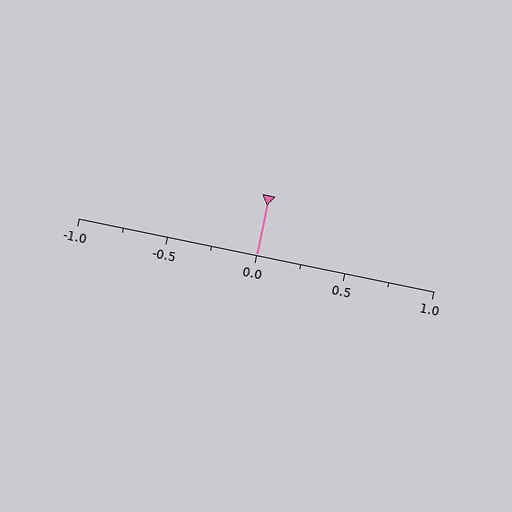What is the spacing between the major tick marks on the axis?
The major ticks are spaced 0.5 apart.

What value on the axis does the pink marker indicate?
The marker indicates approximately 0.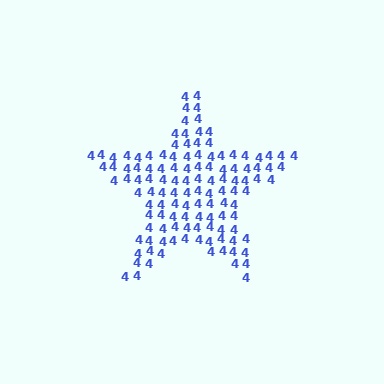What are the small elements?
The small elements are digit 4's.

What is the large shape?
The large shape is a star.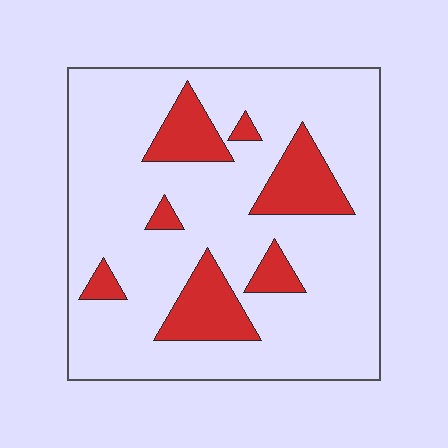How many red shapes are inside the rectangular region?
7.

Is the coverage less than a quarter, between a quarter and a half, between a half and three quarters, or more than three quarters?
Less than a quarter.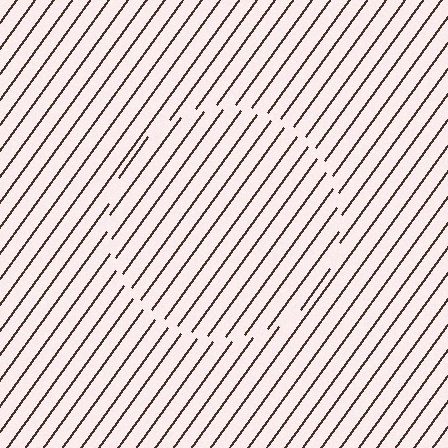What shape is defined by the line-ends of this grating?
An illusory circle. The interior of the shape contains the same grating, shifted by half a period — the contour is defined by the phase discontinuity where line-ends from the inner and outer gratings abut.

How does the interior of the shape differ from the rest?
The interior of the shape contains the same grating, shifted by half a period — the contour is defined by the phase discontinuity where line-ends from the inner and outer gratings abut.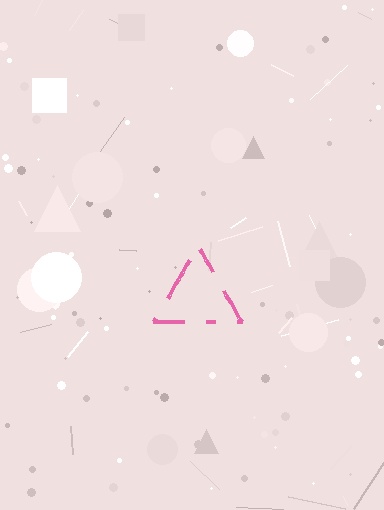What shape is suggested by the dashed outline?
The dashed outline suggests a triangle.